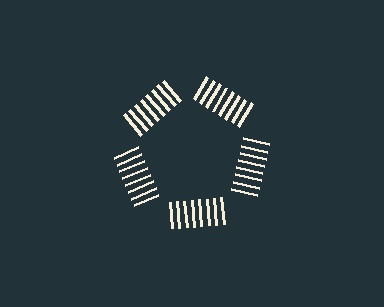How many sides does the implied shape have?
5 sides — the line-ends trace a pentagon.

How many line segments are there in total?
40 — 8 along each of the 5 edges.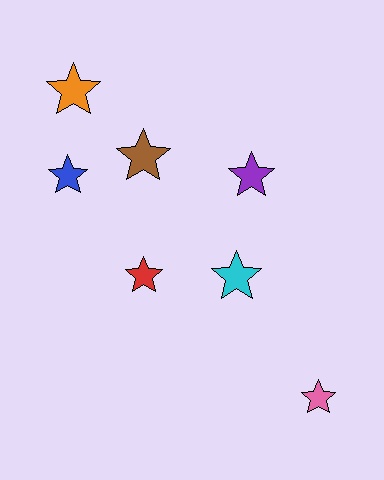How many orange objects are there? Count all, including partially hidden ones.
There is 1 orange object.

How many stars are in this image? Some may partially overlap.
There are 7 stars.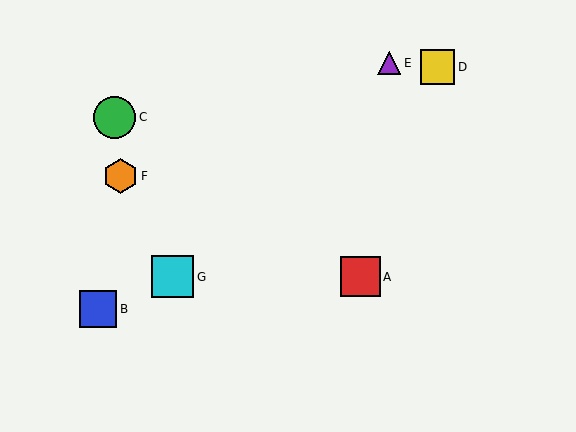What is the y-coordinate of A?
Object A is at y≈277.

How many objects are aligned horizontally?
2 objects (A, G) are aligned horizontally.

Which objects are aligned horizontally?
Objects A, G are aligned horizontally.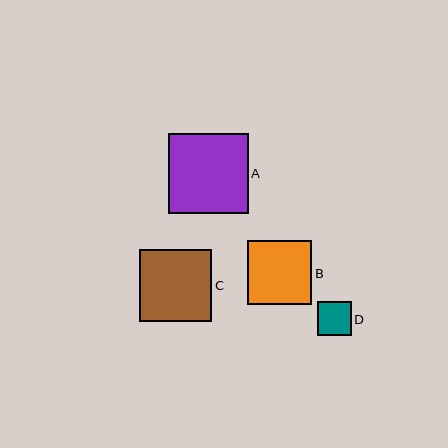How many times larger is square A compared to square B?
Square A is approximately 1.2 times the size of square B.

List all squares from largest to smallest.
From largest to smallest: A, C, B, D.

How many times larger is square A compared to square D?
Square A is approximately 2.3 times the size of square D.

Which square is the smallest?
Square D is the smallest with a size of approximately 34 pixels.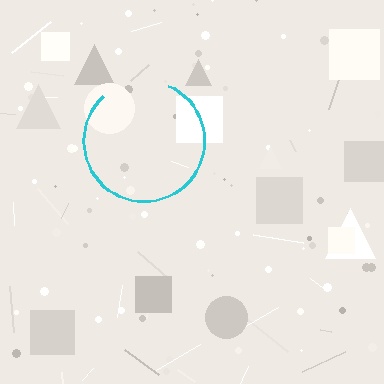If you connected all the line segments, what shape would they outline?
They would outline a circle.